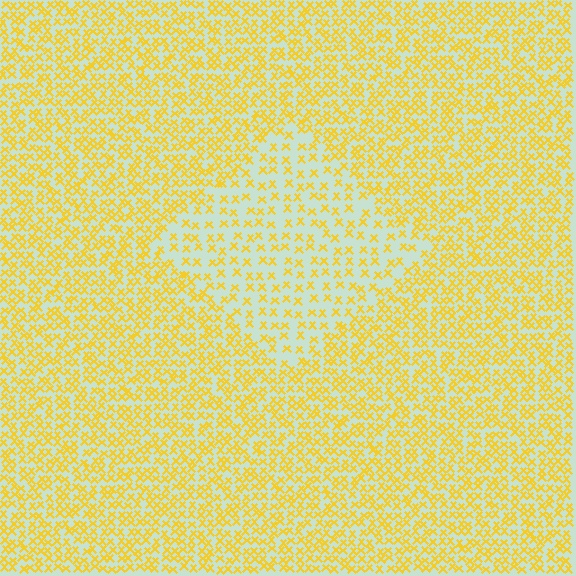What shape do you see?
I see a diamond.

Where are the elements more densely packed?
The elements are more densely packed outside the diamond boundary.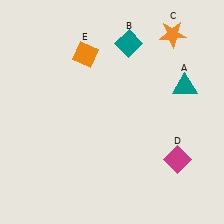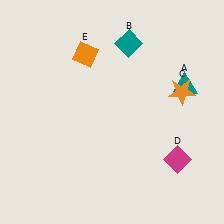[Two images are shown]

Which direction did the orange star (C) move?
The orange star (C) moved down.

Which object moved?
The orange star (C) moved down.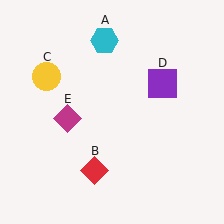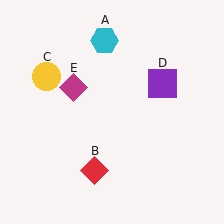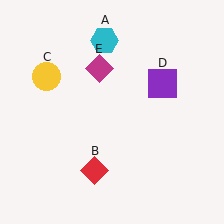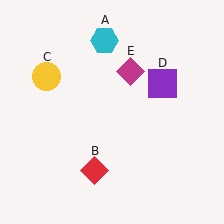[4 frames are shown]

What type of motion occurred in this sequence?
The magenta diamond (object E) rotated clockwise around the center of the scene.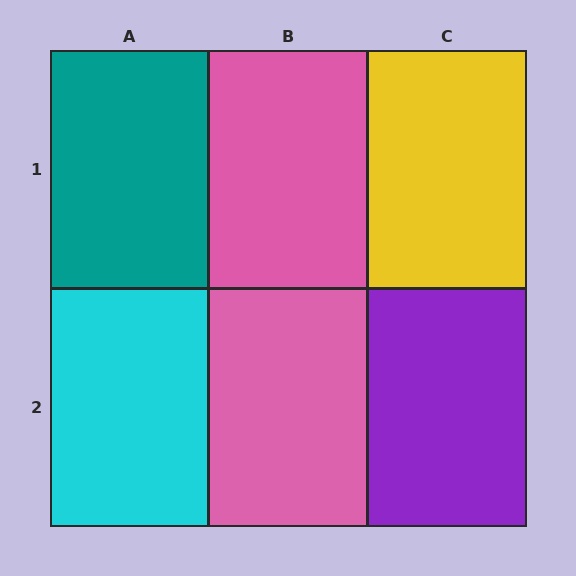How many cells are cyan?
1 cell is cyan.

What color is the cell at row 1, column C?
Yellow.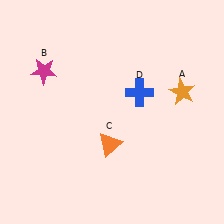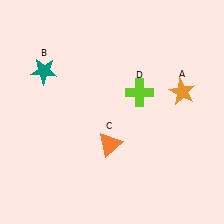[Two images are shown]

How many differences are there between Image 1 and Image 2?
There are 2 differences between the two images.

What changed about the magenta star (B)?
In Image 1, B is magenta. In Image 2, it changed to teal.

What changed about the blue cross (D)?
In Image 1, D is blue. In Image 2, it changed to lime.